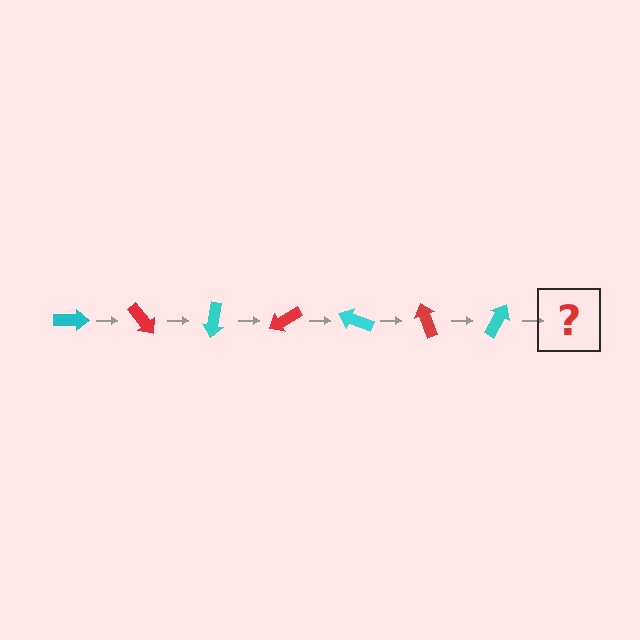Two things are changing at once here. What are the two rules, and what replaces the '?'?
The two rules are that it rotates 50 degrees each step and the color cycles through cyan and red. The '?' should be a red arrow, rotated 350 degrees from the start.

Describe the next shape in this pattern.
It should be a red arrow, rotated 350 degrees from the start.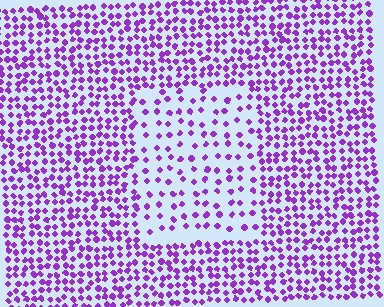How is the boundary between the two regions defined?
The boundary is defined by a change in element density (approximately 2.1x ratio). All elements are the same color, size, and shape.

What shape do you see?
I see a rectangle.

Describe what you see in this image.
The image contains small purple elements arranged at two different densities. A rectangle-shaped region is visible where the elements are less densely packed than the surrounding area.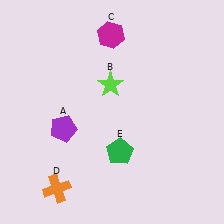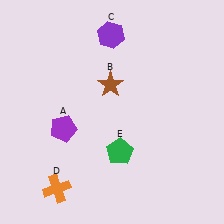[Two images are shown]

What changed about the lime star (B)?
In Image 1, B is lime. In Image 2, it changed to brown.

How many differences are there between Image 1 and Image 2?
There are 2 differences between the two images.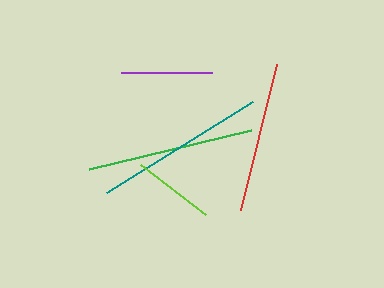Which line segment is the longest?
The teal line is the longest at approximately 172 pixels.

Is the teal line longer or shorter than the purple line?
The teal line is longer than the purple line.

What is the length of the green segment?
The green segment is approximately 166 pixels long.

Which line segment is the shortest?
The lime line is the shortest at approximately 82 pixels.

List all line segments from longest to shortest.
From longest to shortest: teal, green, red, purple, lime.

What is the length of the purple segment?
The purple segment is approximately 91 pixels long.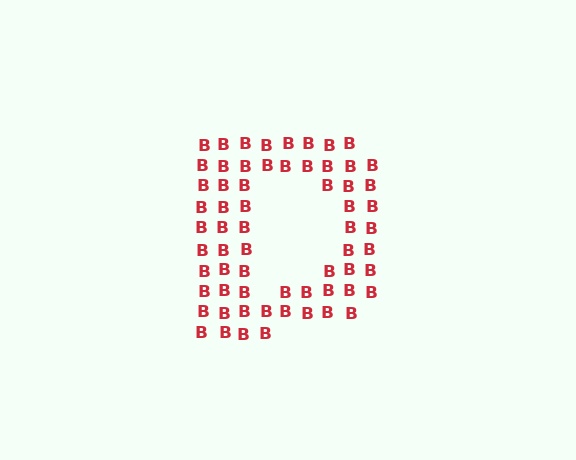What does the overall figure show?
The overall figure shows the letter D.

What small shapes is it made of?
It is made of small letter B's.